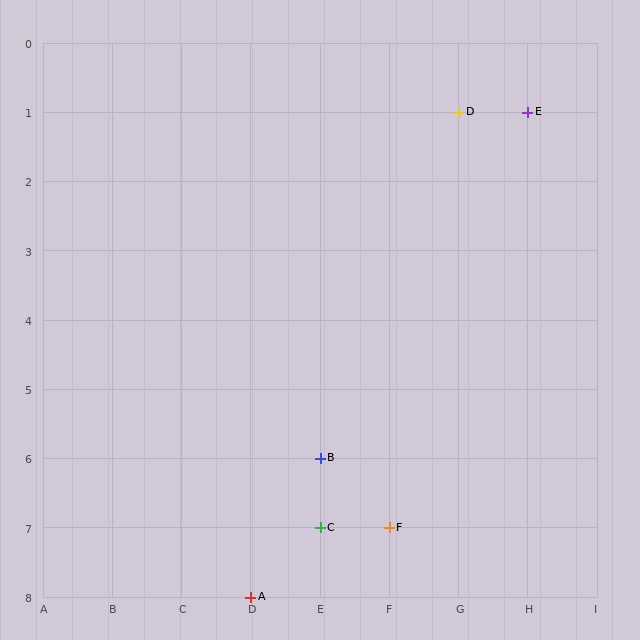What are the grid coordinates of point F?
Point F is at grid coordinates (F, 7).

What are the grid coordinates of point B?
Point B is at grid coordinates (E, 6).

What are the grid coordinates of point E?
Point E is at grid coordinates (H, 1).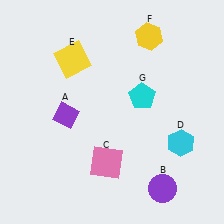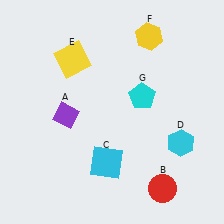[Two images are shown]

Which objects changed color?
B changed from purple to red. C changed from pink to cyan.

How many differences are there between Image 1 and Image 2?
There are 2 differences between the two images.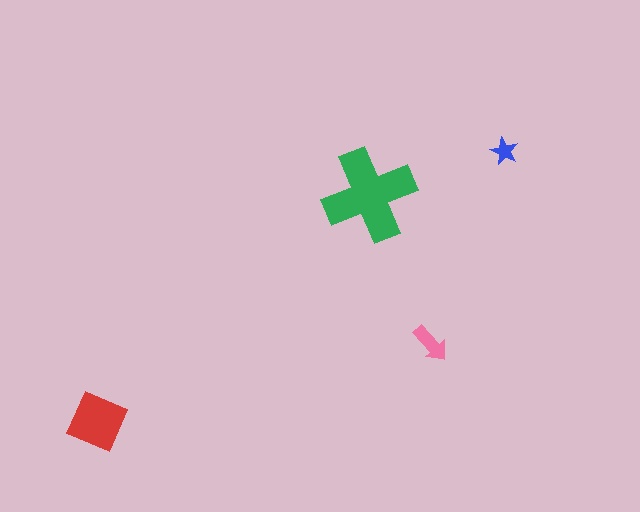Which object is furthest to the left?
The red diamond is leftmost.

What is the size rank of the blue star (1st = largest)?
4th.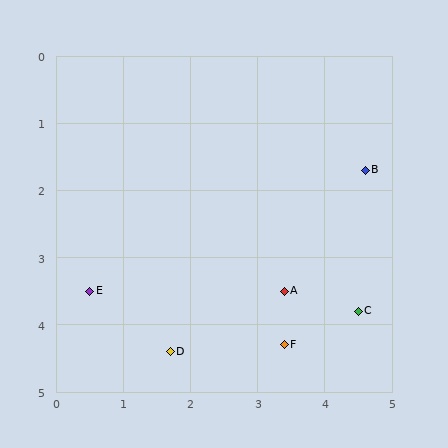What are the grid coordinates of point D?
Point D is at approximately (1.7, 4.4).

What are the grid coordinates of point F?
Point F is at approximately (3.4, 4.3).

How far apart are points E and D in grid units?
Points E and D are about 1.5 grid units apart.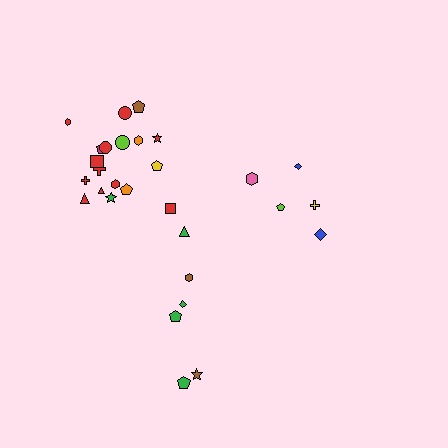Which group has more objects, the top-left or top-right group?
The top-left group.